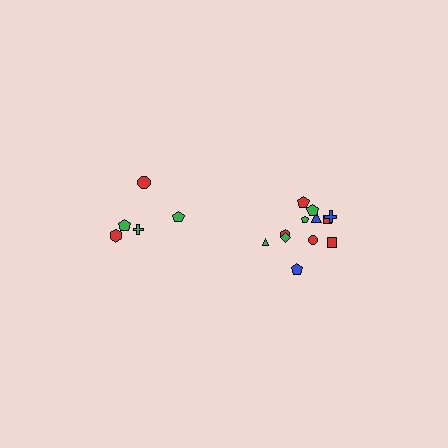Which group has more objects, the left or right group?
The right group.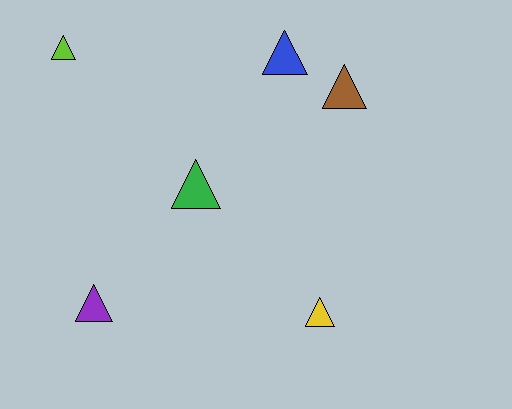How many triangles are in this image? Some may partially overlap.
There are 6 triangles.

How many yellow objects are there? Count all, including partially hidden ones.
There is 1 yellow object.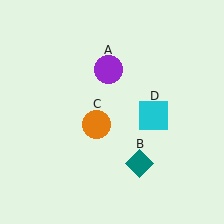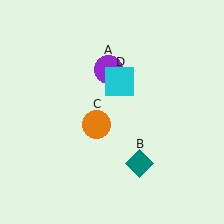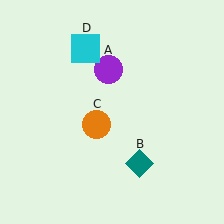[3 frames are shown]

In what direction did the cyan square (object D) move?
The cyan square (object D) moved up and to the left.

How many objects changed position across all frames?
1 object changed position: cyan square (object D).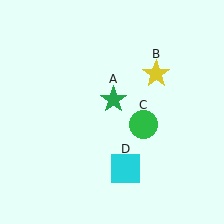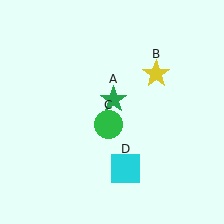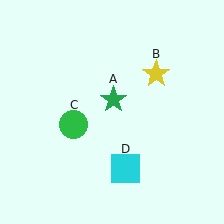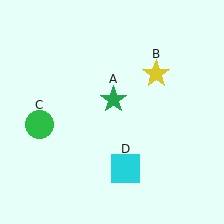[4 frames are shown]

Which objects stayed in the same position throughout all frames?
Green star (object A) and yellow star (object B) and cyan square (object D) remained stationary.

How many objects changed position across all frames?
1 object changed position: green circle (object C).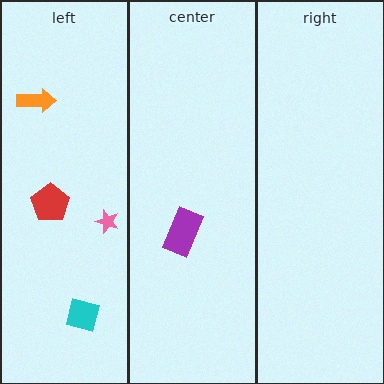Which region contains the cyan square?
The left region.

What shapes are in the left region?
The red pentagon, the orange arrow, the cyan square, the pink star.